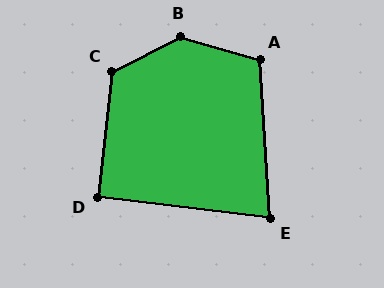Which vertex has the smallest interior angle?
E, at approximately 79 degrees.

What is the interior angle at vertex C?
Approximately 123 degrees (obtuse).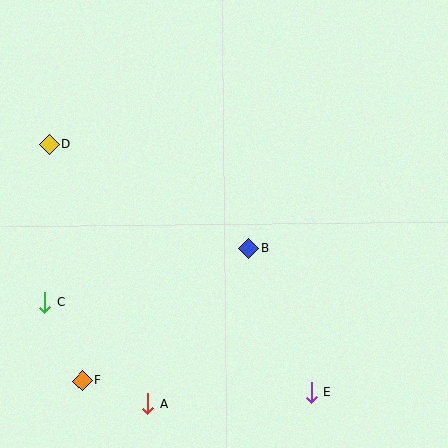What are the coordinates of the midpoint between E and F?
The midpoint between E and F is at (196, 387).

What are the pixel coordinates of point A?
Point A is at (147, 404).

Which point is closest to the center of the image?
Point B at (249, 248) is closest to the center.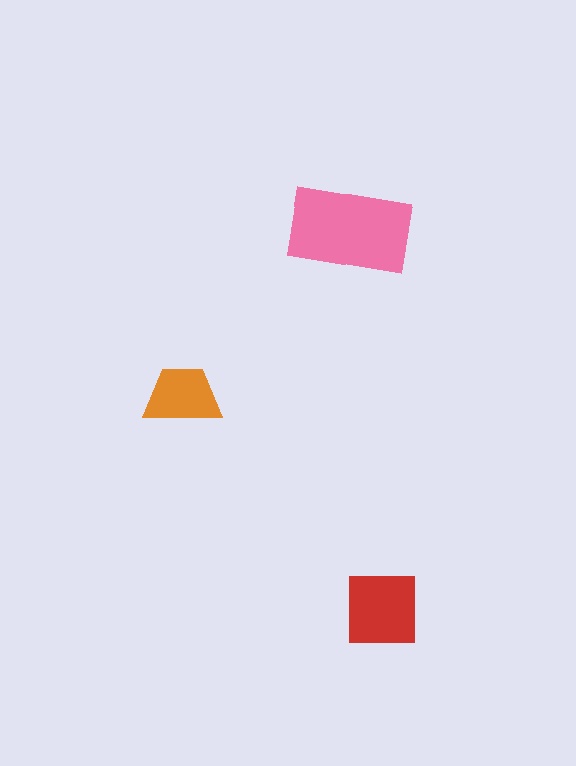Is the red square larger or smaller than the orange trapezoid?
Larger.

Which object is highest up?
The pink rectangle is topmost.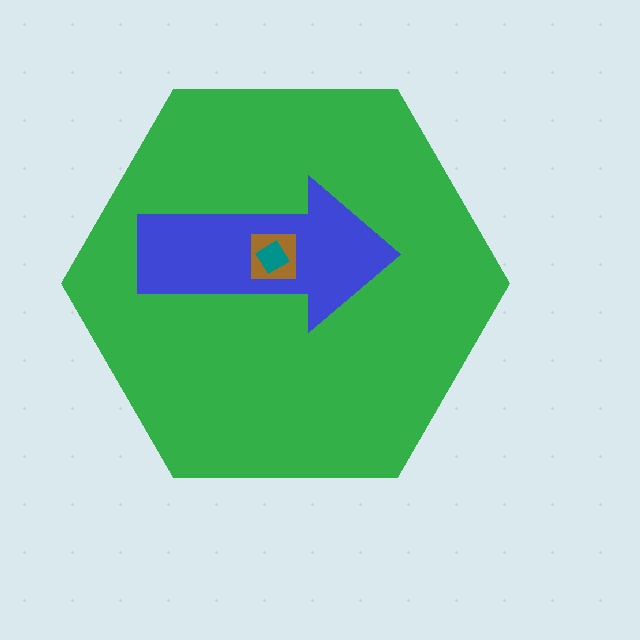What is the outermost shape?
The green hexagon.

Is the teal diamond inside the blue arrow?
Yes.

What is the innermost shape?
The teal diamond.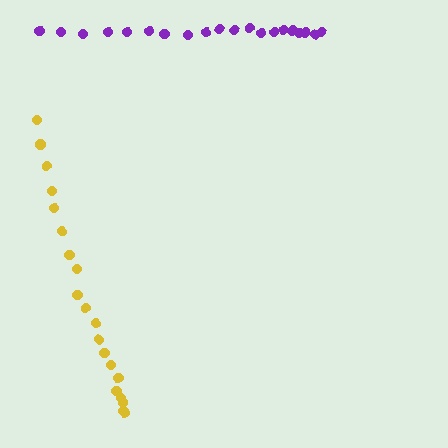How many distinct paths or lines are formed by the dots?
There are 2 distinct paths.